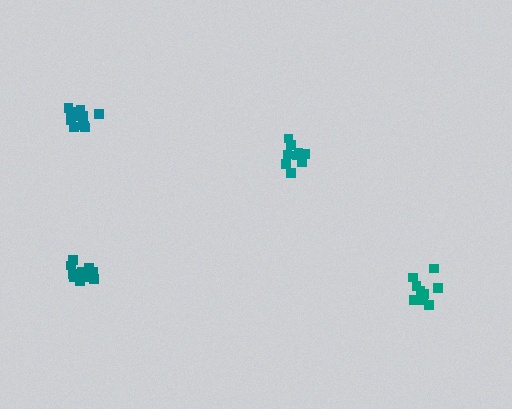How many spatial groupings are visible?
There are 4 spatial groupings.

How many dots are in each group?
Group 1: 14 dots, Group 2: 9 dots, Group 3: 9 dots, Group 4: 13 dots (45 total).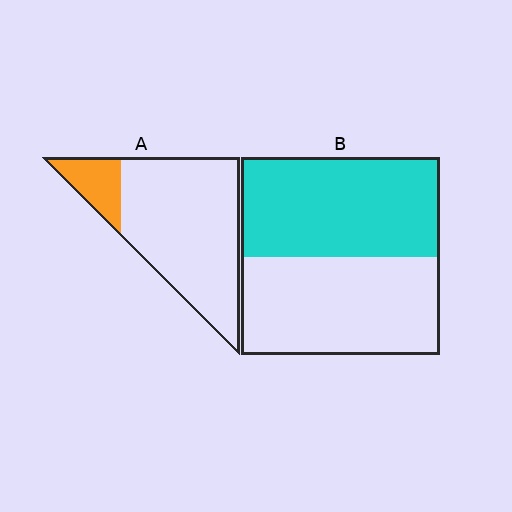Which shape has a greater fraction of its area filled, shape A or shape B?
Shape B.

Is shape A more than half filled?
No.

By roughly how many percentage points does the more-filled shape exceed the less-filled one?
By roughly 35 percentage points (B over A).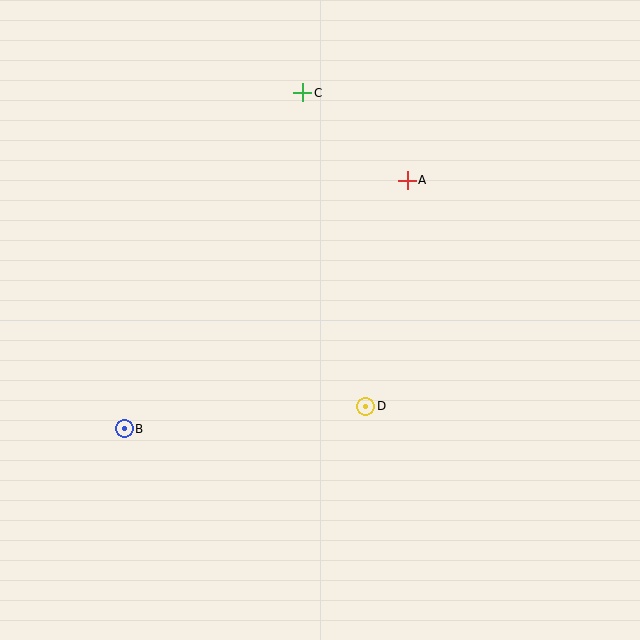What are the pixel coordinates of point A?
Point A is at (407, 180).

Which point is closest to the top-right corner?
Point A is closest to the top-right corner.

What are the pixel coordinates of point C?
Point C is at (303, 93).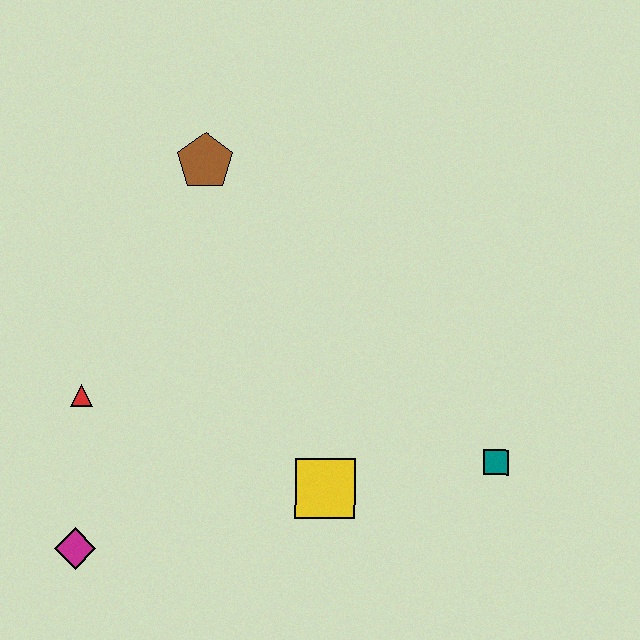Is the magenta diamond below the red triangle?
Yes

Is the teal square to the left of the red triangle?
No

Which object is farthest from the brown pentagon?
The teal square is farthest from the brown pentagon.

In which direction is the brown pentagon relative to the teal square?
The brown pentagon is above the teal square.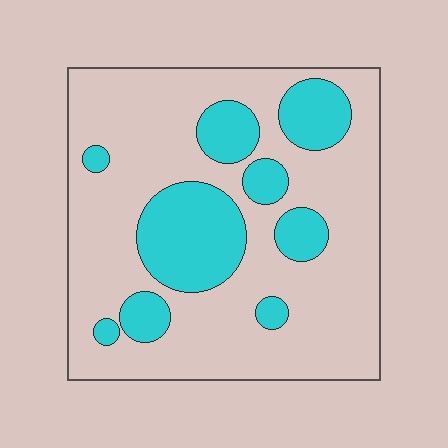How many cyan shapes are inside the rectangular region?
9.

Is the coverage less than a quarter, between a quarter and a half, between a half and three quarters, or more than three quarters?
Between a quarter and a half.